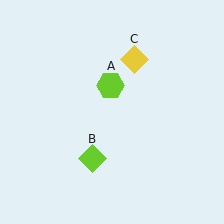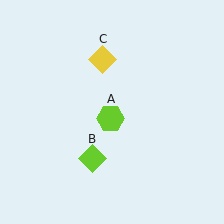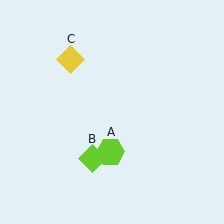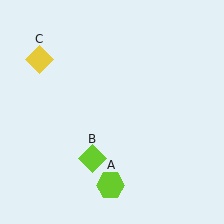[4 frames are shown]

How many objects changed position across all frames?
2 objects changed position: lime hexagon (object A), yellow diamond (object C).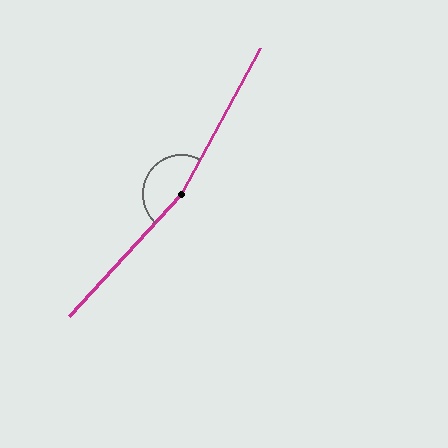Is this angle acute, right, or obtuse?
It is obtuse.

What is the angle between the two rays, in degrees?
Approximately 166 degrees.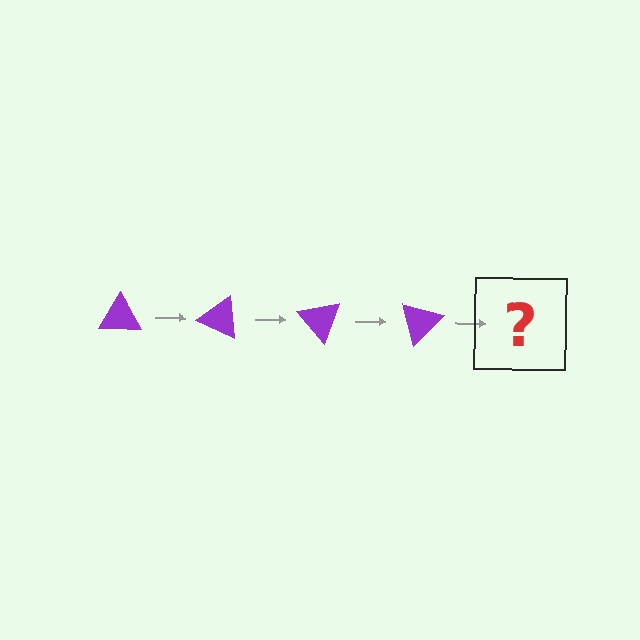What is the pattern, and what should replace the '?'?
The pattern is that the triangle rotates 25 degrees each step. The '?' should be a purple triangle rotated 100 degrees.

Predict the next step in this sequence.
The next step is a purple triangle rotated 100 degrees.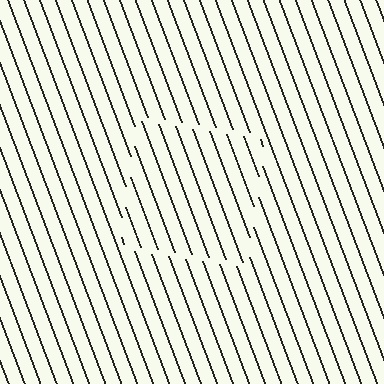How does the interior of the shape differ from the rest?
The interior of the shape contains the same grating, shifted by half a period — the contour is defined by the phase discontinuity where line-ends from the inner and outer gratings abut.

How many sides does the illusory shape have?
4 sides — the line-ends trace a square.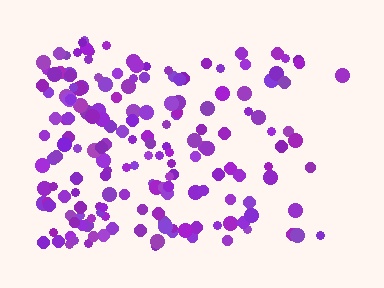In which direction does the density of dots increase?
From right to left, with the left side densest.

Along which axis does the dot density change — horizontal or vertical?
Horizontal.